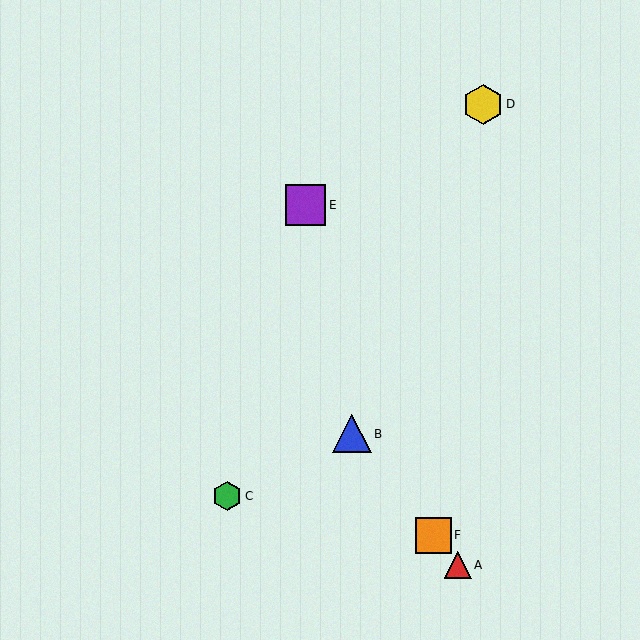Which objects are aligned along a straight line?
Objects A, B, F are aligned along a straight line.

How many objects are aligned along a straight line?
3 objects (A, B, F) are aligned along a straight line.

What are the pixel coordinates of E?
Object E is at (306, 205).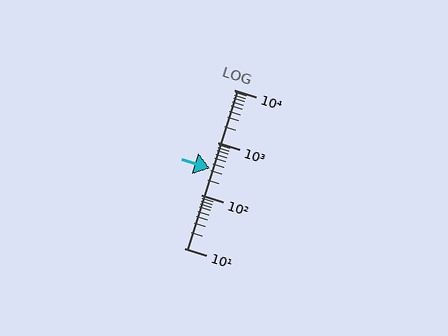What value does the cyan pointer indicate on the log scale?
The pointer indicates approximately 320.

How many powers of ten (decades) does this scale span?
The scale spans 3 decades, from 10 to 10000.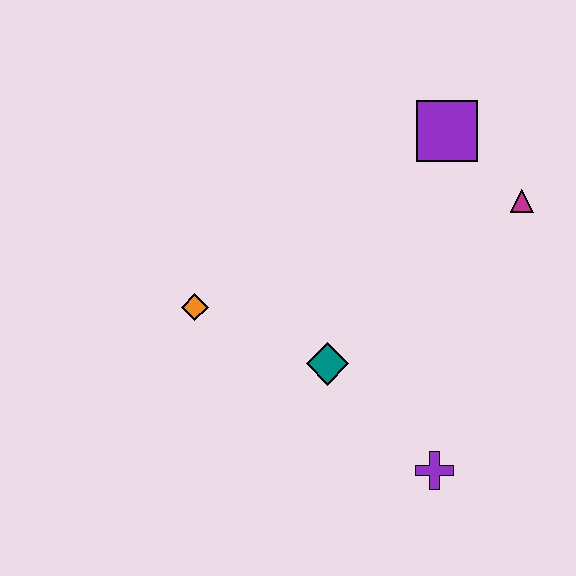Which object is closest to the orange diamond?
The teal diamond is closest to the orange diamond.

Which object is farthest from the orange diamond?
The magenta triangle is farthest from the orange diamond.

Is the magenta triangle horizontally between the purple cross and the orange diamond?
No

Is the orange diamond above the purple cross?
Yes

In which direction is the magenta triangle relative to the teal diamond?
The magenta triangle is to the right of the teal diamond.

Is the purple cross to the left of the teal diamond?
No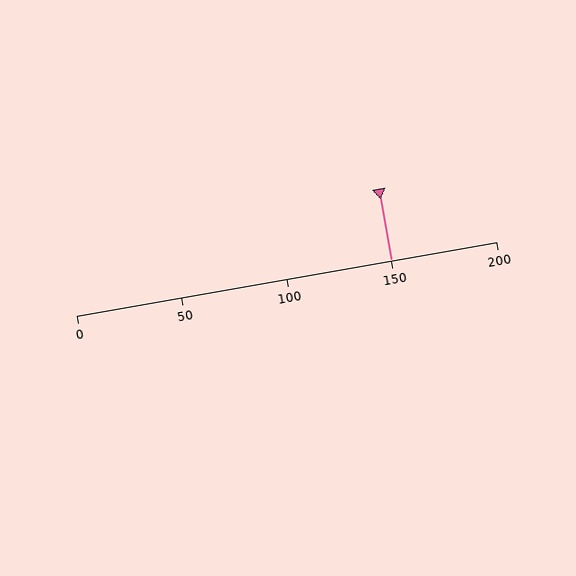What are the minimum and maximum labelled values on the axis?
The axis runs from 0 to 200.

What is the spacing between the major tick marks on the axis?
The major ticks are spaced 50 apart.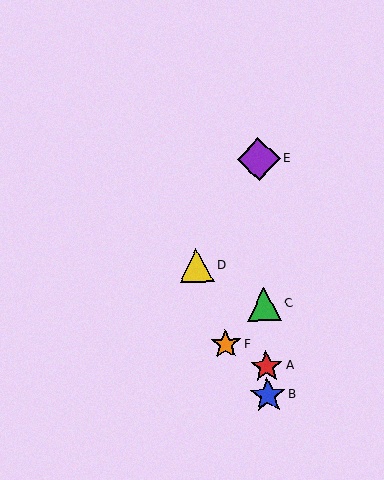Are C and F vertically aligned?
No, C is at x≈264 and F is at x≈226.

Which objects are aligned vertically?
Objects A, B, C, E are aligned vertically.